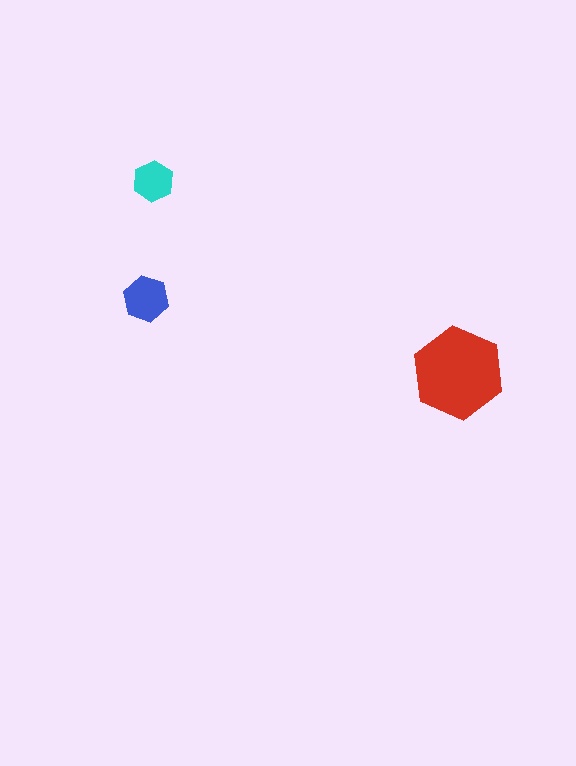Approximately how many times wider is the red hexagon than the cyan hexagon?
About 2 times wider.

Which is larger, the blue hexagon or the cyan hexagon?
The blue one.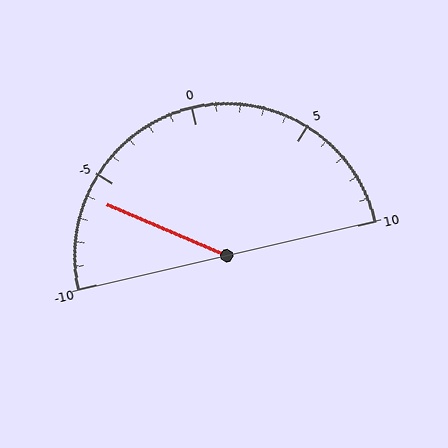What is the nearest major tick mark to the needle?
The nearest major tick mark is -5.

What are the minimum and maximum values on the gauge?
The gauge ranges from -10 to 10.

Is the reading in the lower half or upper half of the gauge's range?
The reading is in the lower half of the range (-10 to 10).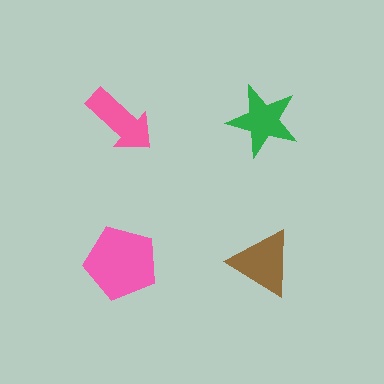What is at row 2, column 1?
A pink pentagon.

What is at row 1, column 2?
A green star.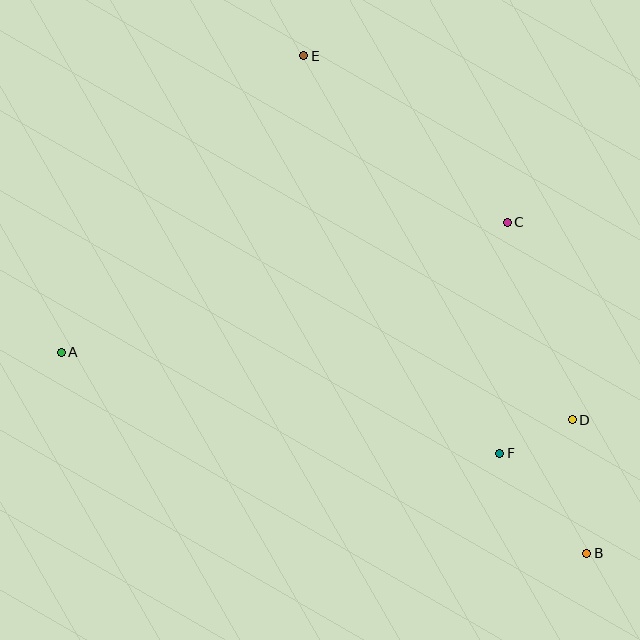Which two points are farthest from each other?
Points B and E are farthest from each other.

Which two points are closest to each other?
Points D and F are closest to each other.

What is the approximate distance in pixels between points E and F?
The distance between E and F is approximately 443 pixels.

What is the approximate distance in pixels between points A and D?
The distance between A and D is approximately 515 pixels.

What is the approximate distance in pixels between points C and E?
The distance between C and E is approximately 263 pixels.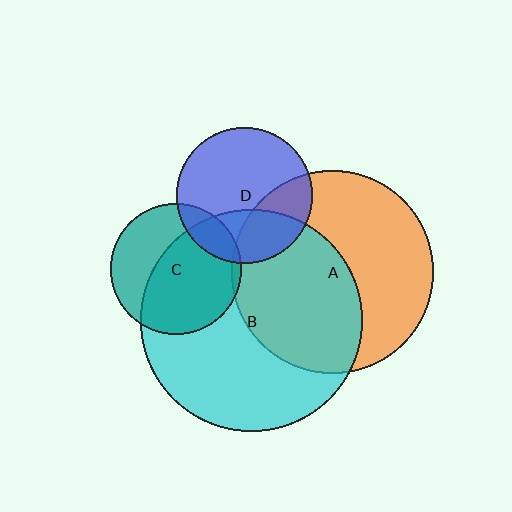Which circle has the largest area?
Circle B (cyan).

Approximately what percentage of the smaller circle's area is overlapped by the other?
Approximately 30%.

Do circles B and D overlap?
Yes.